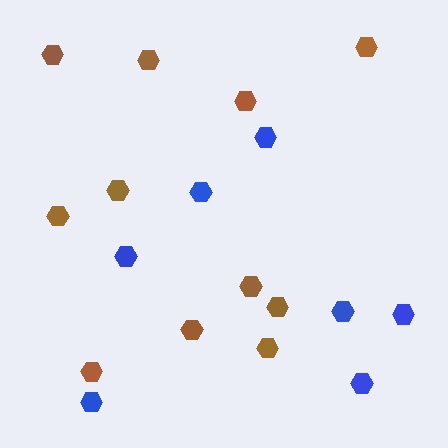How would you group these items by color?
There are 2 groups: one group of blue hexagons (7) and one group of brown hexagons (11).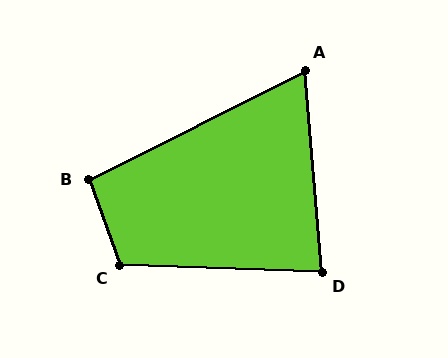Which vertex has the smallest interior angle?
A, at approximately 68 degrees.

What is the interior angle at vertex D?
Approximately 83 degrees (acute).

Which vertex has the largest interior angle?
C, at approximately 112 degrees.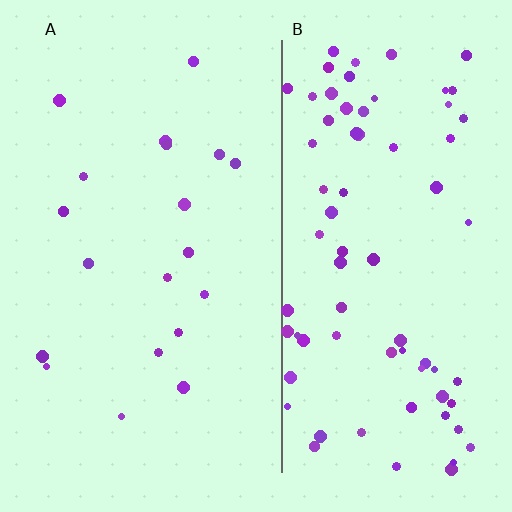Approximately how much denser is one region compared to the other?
Approximately 3.9× — region B over region A.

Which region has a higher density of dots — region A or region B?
B (the right).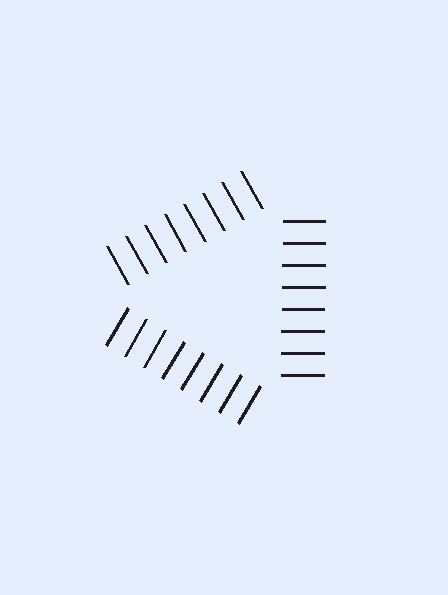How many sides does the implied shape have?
3 sides — the line-ends trace a triangle.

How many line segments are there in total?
24 — 8 along each of the 3 edges.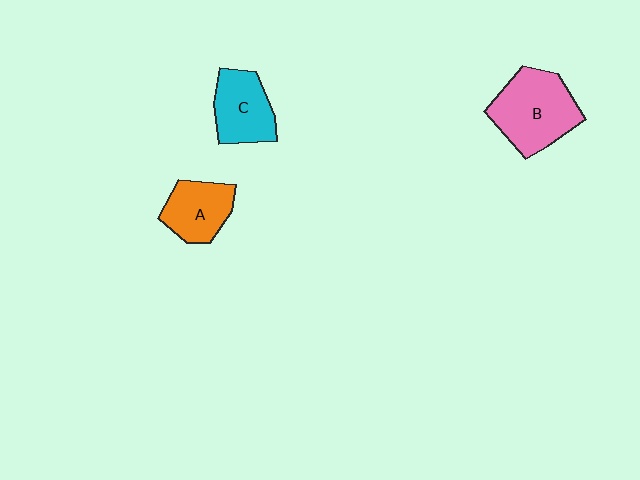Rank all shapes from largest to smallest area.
From largest to smallest: B (pink), C (cyan), A (orange).